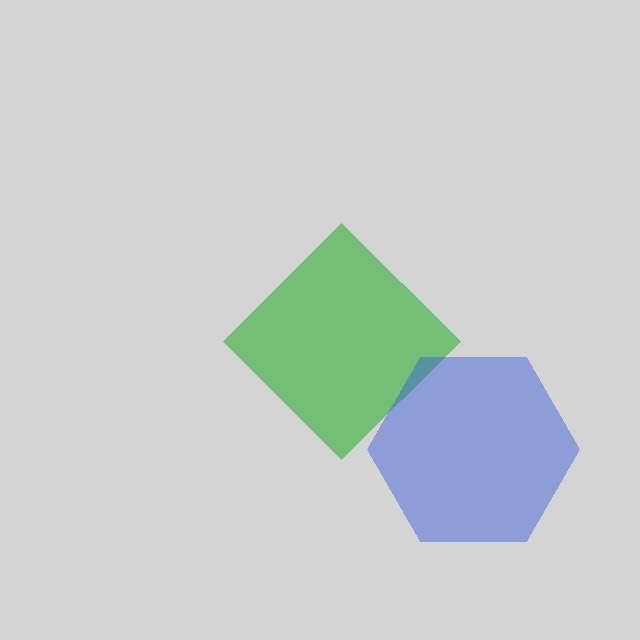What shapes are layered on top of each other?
The layered shapes are: a green diamond, a blue hexagon.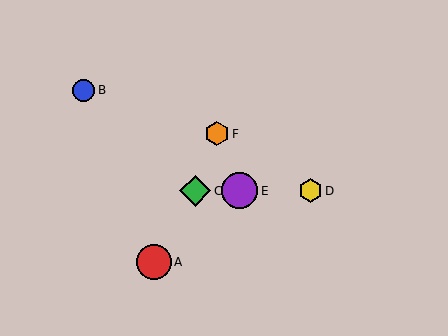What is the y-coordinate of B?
Object B is at y≈90.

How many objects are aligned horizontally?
3 objects (C, D, E) are aligned horizontally.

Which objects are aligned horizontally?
Objects C, D, E are aligned horizontally.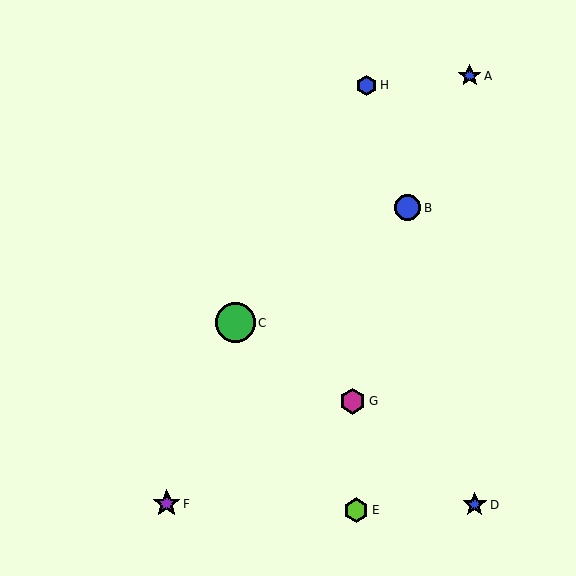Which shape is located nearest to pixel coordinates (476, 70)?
The blue star (labeled A) at (470, 76) is nearest to that location.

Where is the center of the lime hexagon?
The center of the lime hexagon is at (356, 510).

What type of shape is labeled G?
Shape G is a magenta hexagon.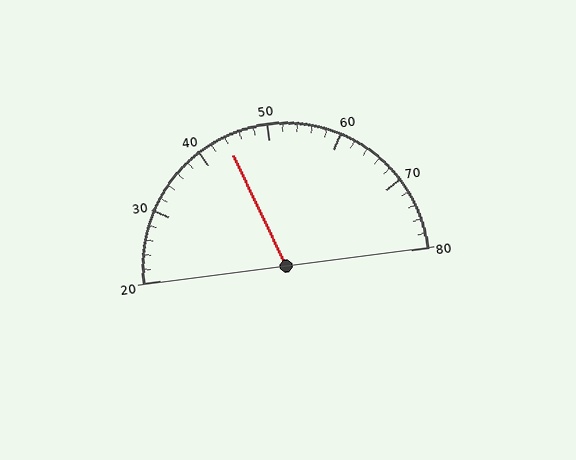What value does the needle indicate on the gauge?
The needle indicates approximately 44.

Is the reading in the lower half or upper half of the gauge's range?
The reading is in the lower half of the range (20 to 80).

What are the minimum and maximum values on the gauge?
The gauge ranges from 20 to 80.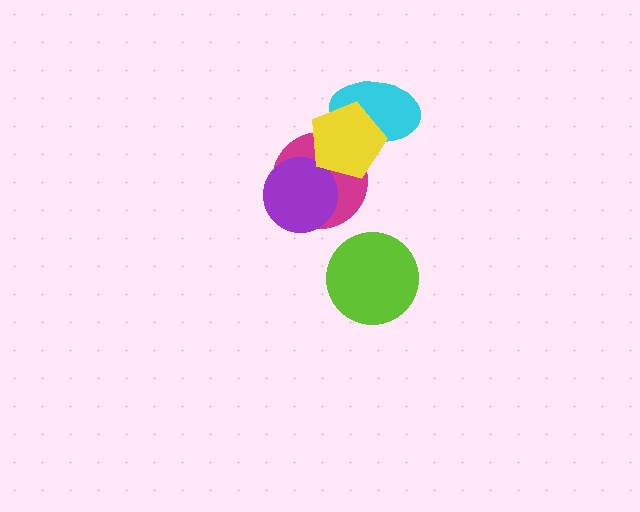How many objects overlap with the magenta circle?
2 objects overlap with the magenta circle.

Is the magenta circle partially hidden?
Yes, it is partially covered by another shape.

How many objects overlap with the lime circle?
0 objects overlap with the lime circle.